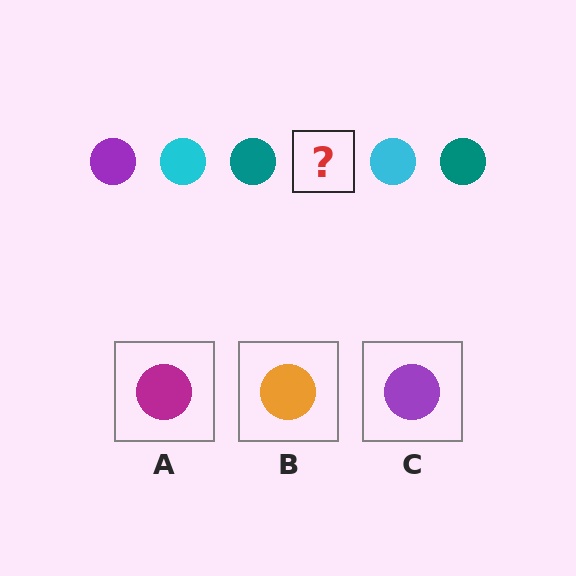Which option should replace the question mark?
Option C.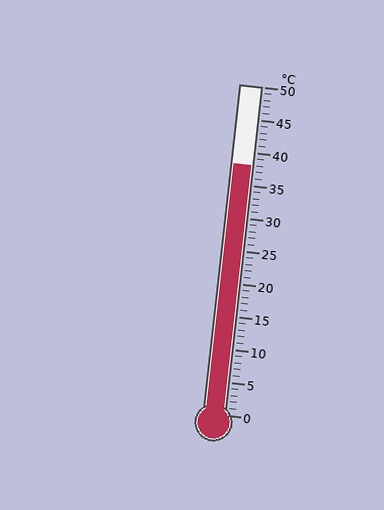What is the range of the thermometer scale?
The thermometer scale ranges from 0°C to 50°C.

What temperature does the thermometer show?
The thermometer shows approximately 38°C.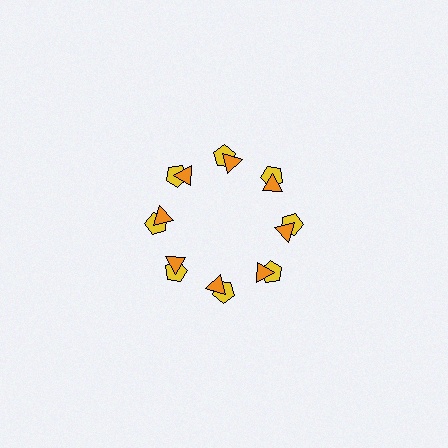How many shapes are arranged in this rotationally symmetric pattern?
There are 16 shapes, arranged in 8 groups of 2.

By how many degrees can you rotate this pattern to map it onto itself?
The pattern maps onto itself every 45 degrees of rotation.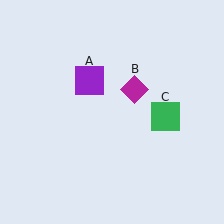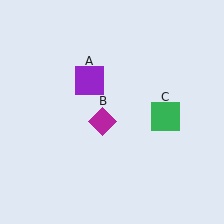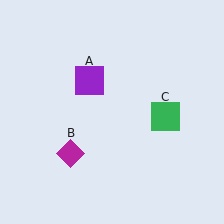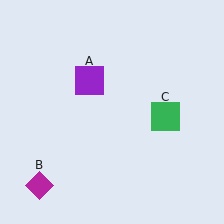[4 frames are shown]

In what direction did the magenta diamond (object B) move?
The magenta diamond (object B) moved down and to the left.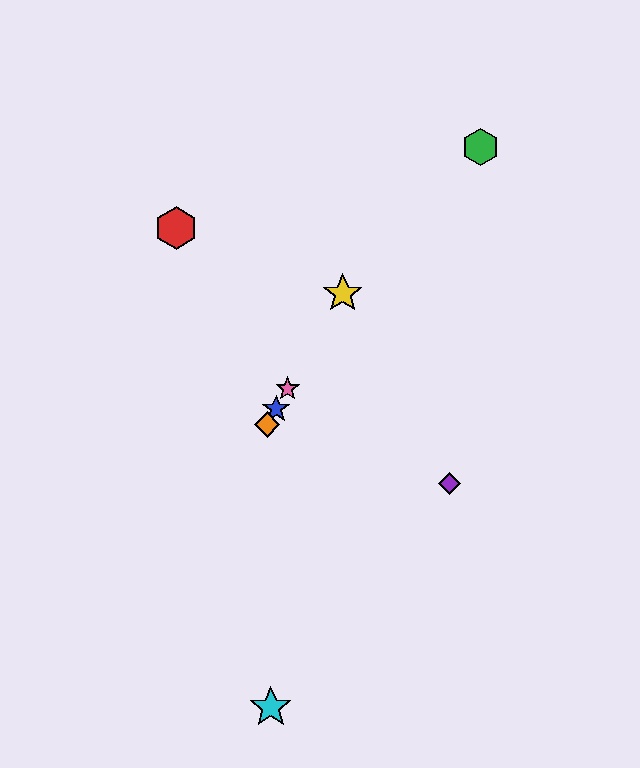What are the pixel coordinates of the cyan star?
The cyan star is at (271, 707).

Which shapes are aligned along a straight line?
The blue star, the yellow star, the orange diamond, the pink star are aligned along a straight line.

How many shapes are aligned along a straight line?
4 shapes (the blue star, the yellow star, the orange diamond, the pink star) are aligned along a straight line.